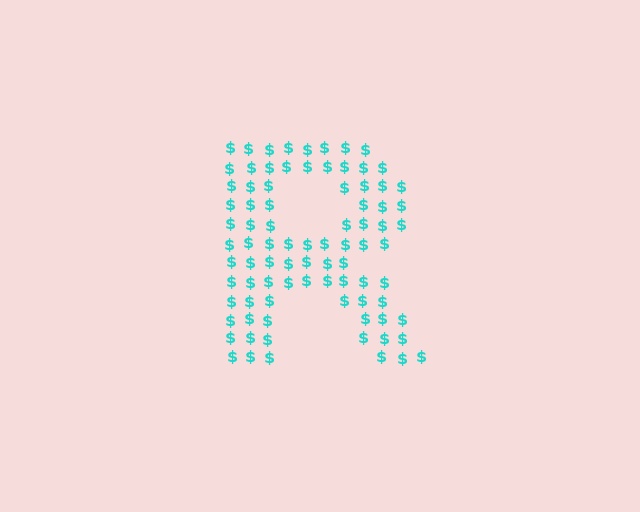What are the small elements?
The small elements are dollar signs.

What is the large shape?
The large shape is the letter R.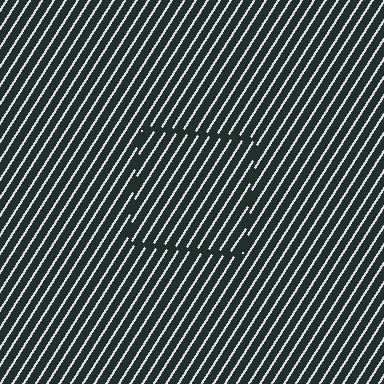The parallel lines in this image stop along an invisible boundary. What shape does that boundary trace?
An illusory square. The interior of the shape contains the same grating, shifted by half a period — the contour is defined by the phase discontinuity where line-ends from the inner and outer gratings abut.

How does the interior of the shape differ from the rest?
The interior of the shape contains the same grating, shifted by half a period — the contour is defined by the phase discontinuity where line-ends from the inner and outer gratings abut.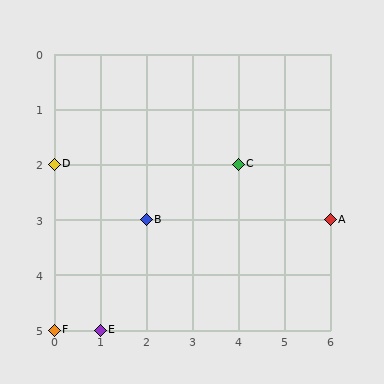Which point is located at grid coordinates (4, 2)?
Point C is at (4, 2).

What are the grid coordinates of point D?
Point D is at grid coordinates (0, 2).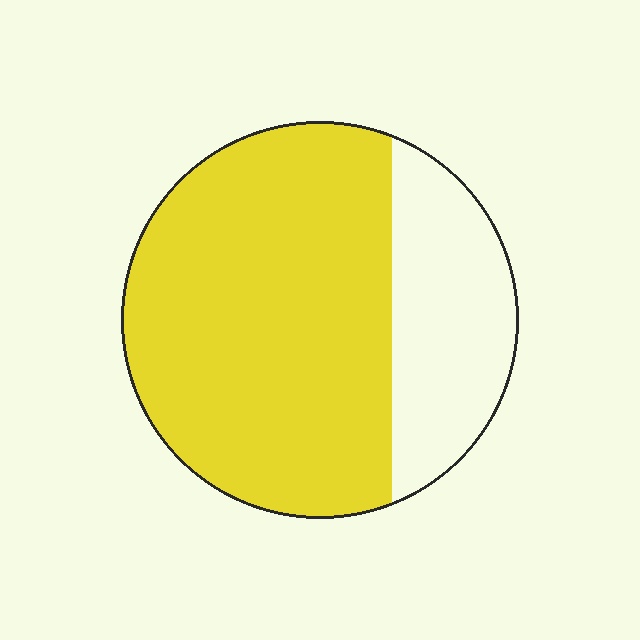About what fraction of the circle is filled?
About three quarters (3/4).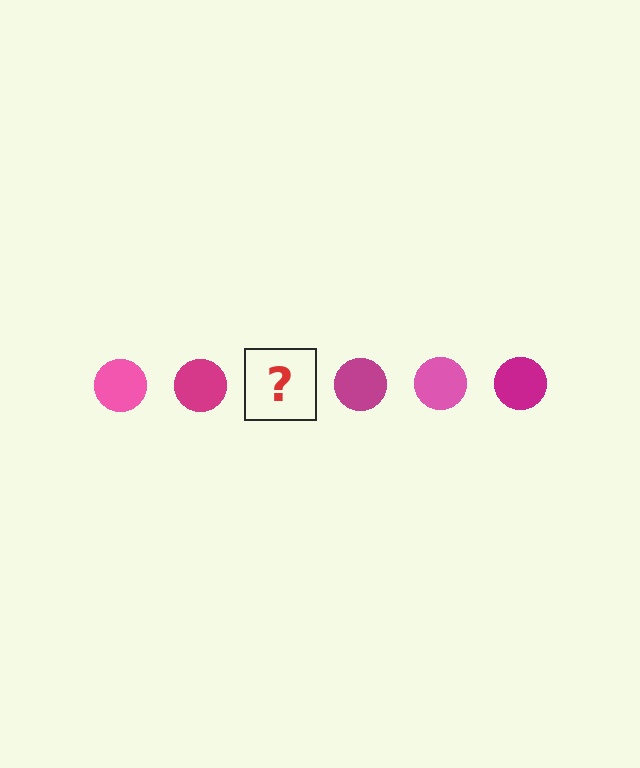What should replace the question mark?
The question mark should be replaced with a pink circle.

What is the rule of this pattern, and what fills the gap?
The rule is that the pattern cycles through pink, magenta circles. The gap should be filled with a pink circle.